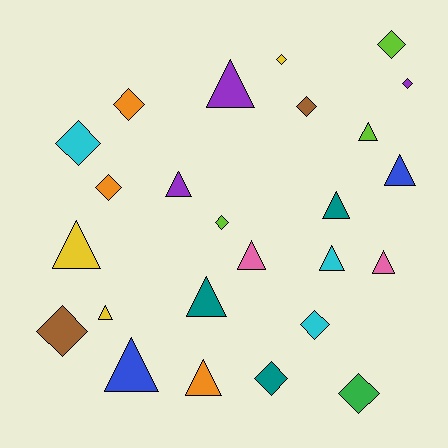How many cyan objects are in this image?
There are 3 cyan objects.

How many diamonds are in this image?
There are 12 diamonds.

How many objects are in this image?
There are 25 objects.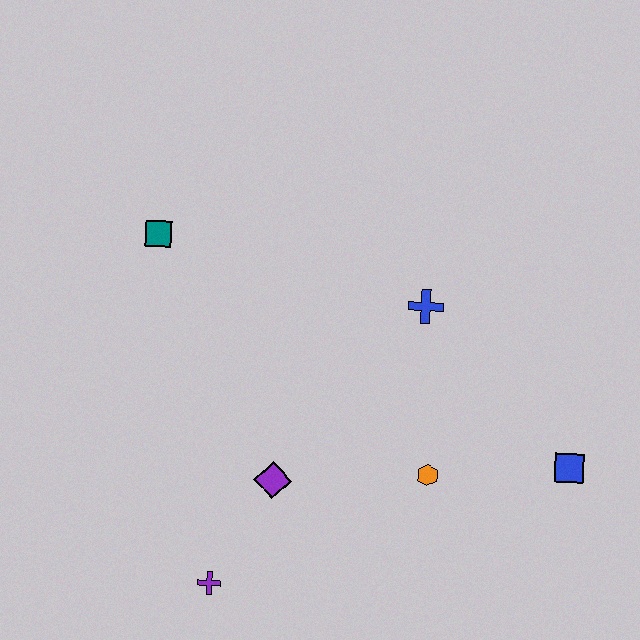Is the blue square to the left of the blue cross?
No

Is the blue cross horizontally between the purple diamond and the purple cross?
No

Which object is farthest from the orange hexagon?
The teal square is farthest from the orange hexagon.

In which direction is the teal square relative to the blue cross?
The teal square is to the left of the blue cross.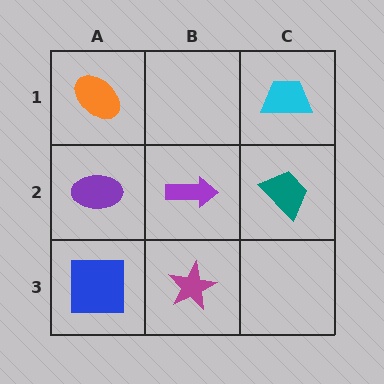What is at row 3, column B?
A magenta star.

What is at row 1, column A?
An orange ellipse.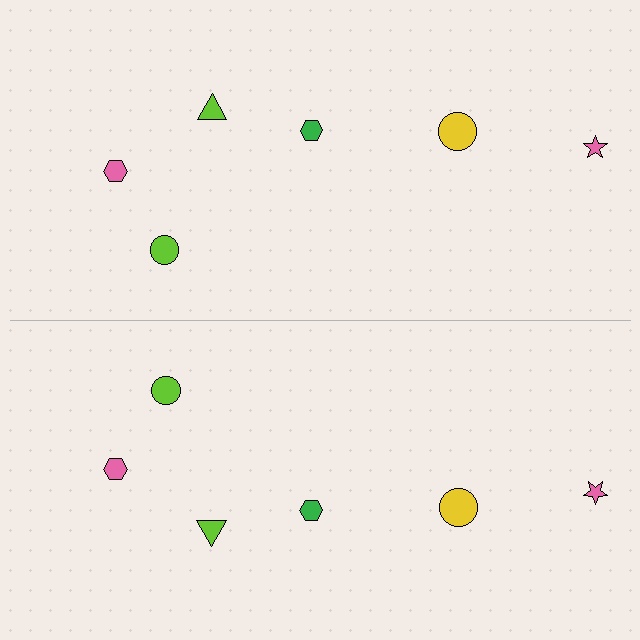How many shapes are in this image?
There are 12 shapes in this image.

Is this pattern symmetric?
Yes, this pattern has bilateral (reflection) symmetry.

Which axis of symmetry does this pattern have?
The pattern has a horizontal axis of symmetry running through the center of the image.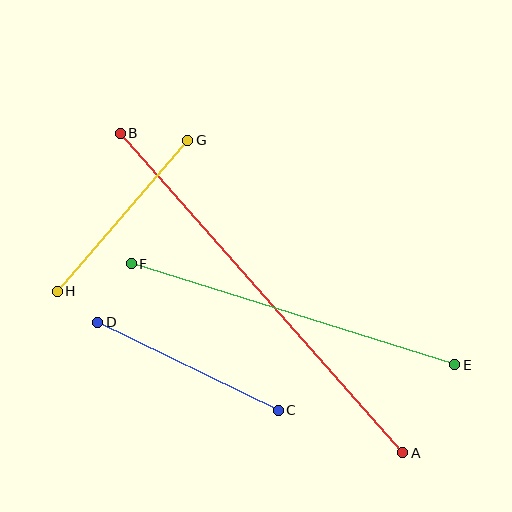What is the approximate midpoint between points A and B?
The midpoint is at approximately (262, 293) pixels.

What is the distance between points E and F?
The distance is approximately 339 pixels.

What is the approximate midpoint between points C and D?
The midpoint is at approximately (188, 366) pixels.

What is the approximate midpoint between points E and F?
The midpoint is at approximately (293, 314) pixels.